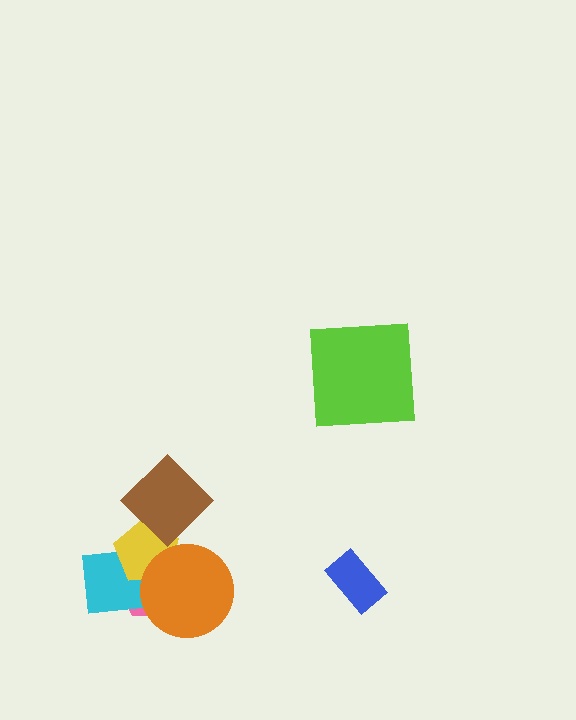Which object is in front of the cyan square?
The yellow pentagon is in front of the cyan square.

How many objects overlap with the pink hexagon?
3 objects overlap with the pink hexagon.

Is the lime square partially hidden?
No, no other shape covers it.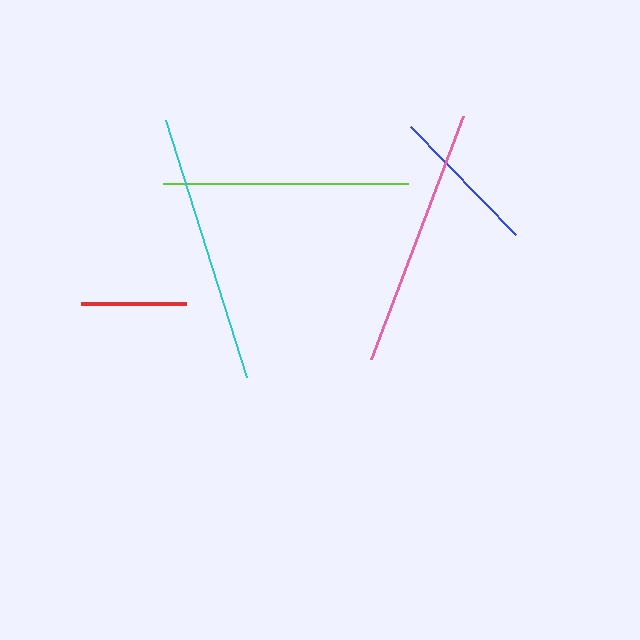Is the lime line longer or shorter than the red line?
The lime line is longer than the red line.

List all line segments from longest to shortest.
From longest to shortest: cyan, pink, lime, blue, red.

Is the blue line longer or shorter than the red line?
The blue line is longer than the red line.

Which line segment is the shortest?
The red line is the shortest at approximately 105 pixels.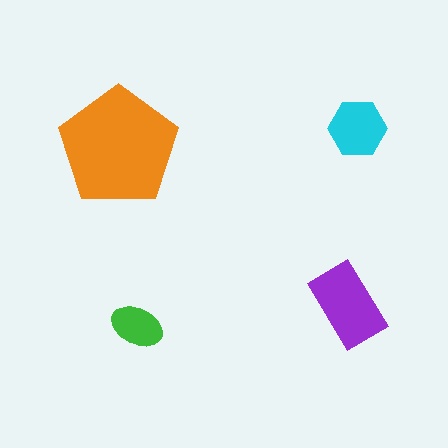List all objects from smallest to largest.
The green ellipse, the cyan hexagon, the purple rectangle, the orange pentagon.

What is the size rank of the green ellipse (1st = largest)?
4th.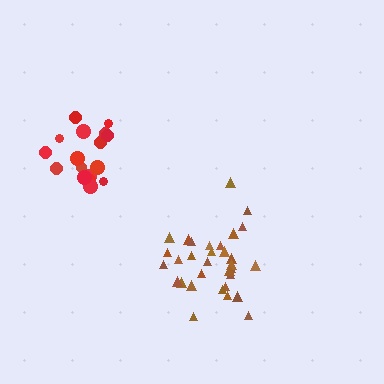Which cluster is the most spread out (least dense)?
Red.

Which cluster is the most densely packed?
Brown.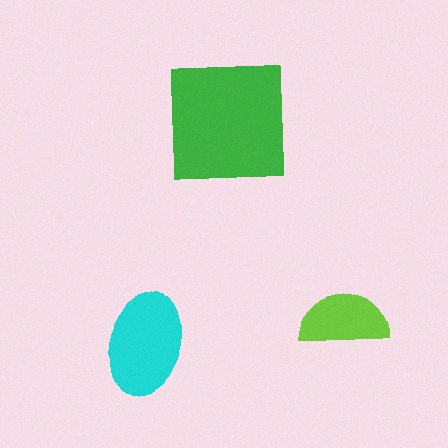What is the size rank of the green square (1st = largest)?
1st.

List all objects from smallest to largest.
The lime semicircle, the cyan ellipse, the green square.